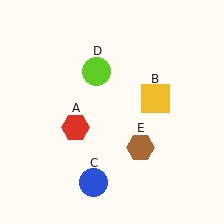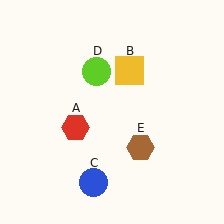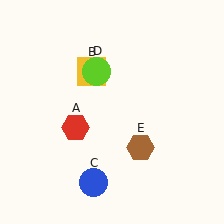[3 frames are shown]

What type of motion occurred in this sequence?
The yellow square (object B) rotated counterclockwise around the center of the scene.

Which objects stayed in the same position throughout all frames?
Red hexagon (object A) and blue circle (object C) and lime circle (object D) and brown hexagon (object E) remained stationary.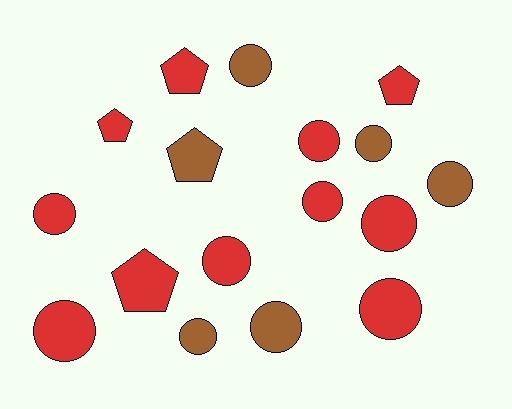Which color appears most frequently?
Red, with 11 objects.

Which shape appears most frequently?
Circle, with 12 objects.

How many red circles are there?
There are 7 red circles.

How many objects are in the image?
There are 17 objects.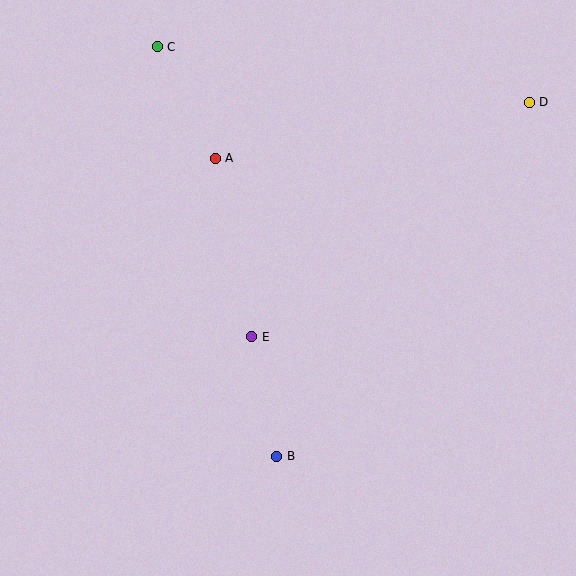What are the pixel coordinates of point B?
Point B is at (277, 456).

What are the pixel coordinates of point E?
Point E is at (252, 337).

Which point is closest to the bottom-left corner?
Point B is closest to the bottom-left corner.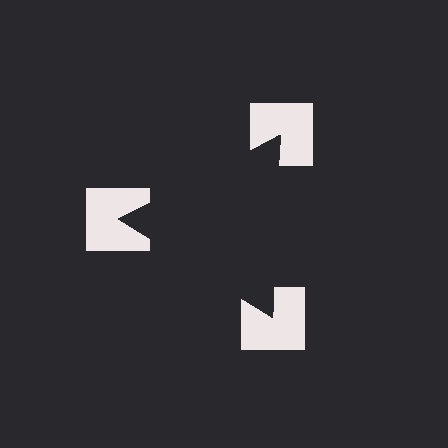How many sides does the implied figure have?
3 sides.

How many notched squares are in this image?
There are 3 — one at each vertex of the illusory triangle.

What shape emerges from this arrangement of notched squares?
An illusory triangle — its edges are inferred from the aligned wedge cuts in the notched squares, not physically drawn.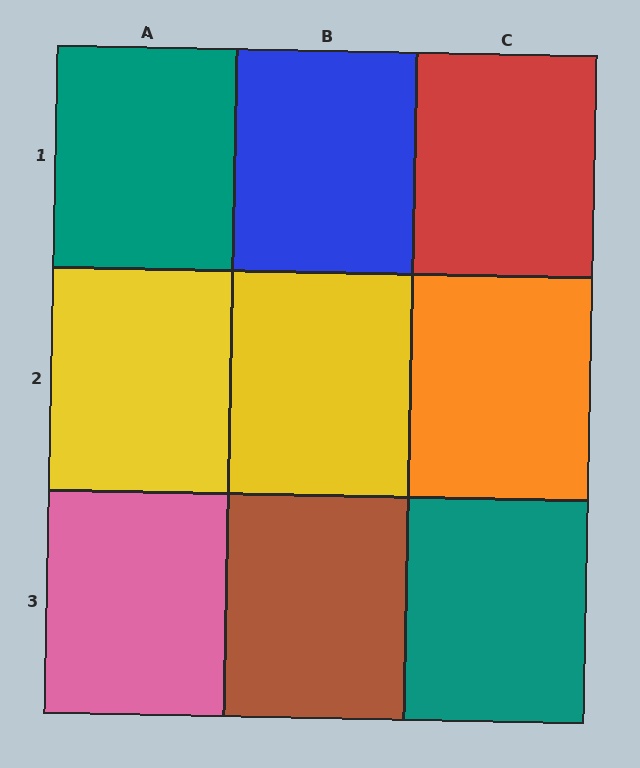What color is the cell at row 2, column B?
Yellow.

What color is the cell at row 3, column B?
Brown.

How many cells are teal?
2 cells are teal.